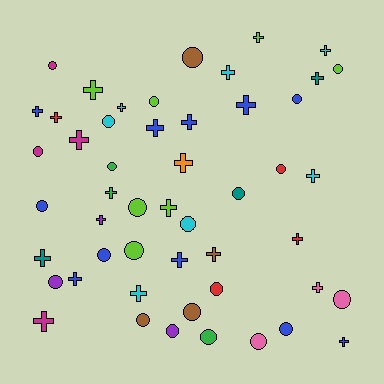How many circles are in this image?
There are 24 circles.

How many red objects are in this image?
There are 4 red objects.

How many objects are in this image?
There are 50 objects.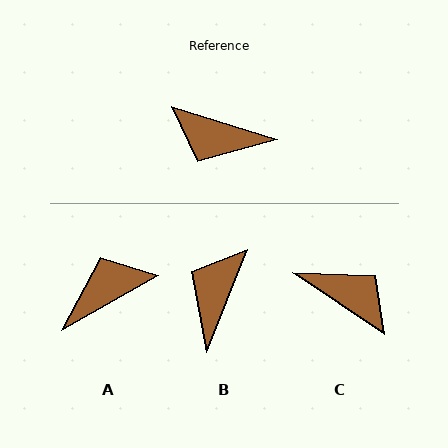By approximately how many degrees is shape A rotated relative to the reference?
Approximately 133 degrees clockwise.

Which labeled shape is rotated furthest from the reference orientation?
C, about 163 degrees away.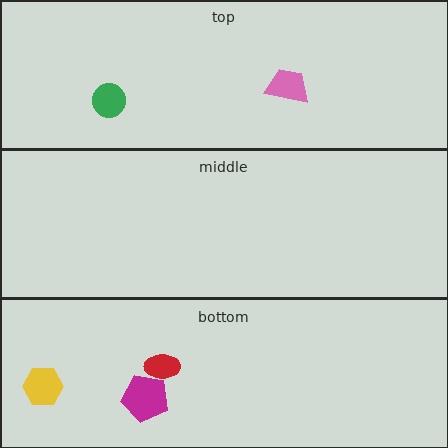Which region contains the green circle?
The top region.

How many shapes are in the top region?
2.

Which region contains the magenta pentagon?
The bottom region.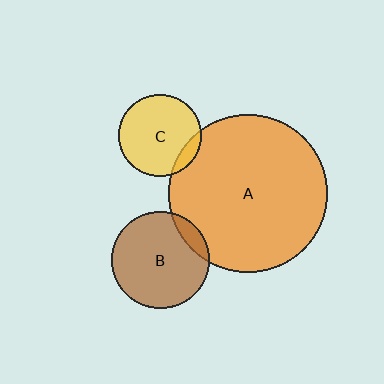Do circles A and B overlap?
Yes.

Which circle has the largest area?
Circle A (orange).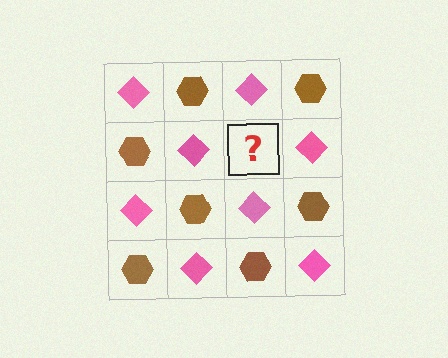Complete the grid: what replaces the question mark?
The question mark should be replaced with a brown hexagon.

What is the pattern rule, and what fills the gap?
The rule is that it alternates pink diamond and brown hexagon in a checkerboard pattern. The gap should be filled with a brown hexagon.